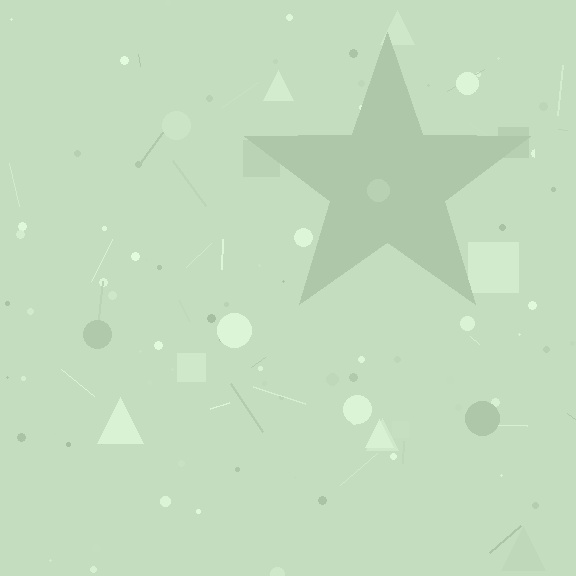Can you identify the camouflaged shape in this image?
The camouflaged shape is a star.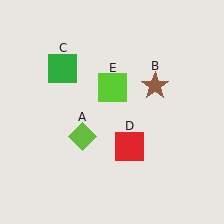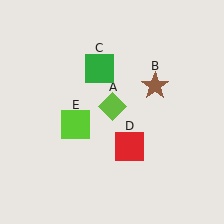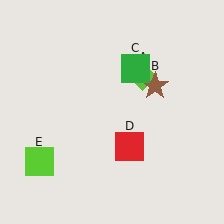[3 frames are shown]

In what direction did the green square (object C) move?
The green square (object C) moved right.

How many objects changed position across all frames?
3 objects changed position: lime diamond (object A), green square (object C), lime square (object E).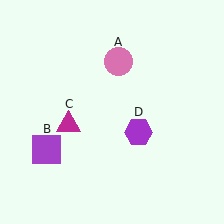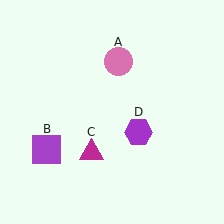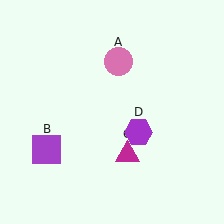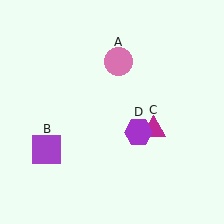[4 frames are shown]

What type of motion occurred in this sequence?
The magenta triangle (object C) rotated counterclockwise around the center of the scene.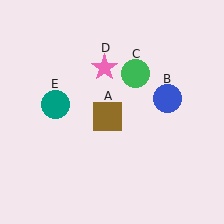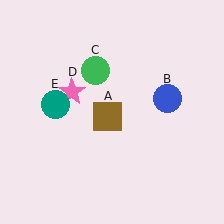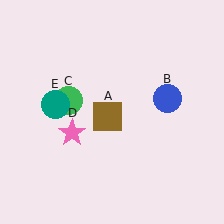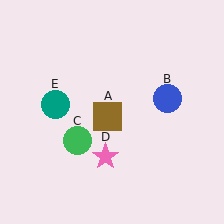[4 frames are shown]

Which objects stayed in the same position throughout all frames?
Brown square (object A) and blue circle (object B) and teal circle (object E) remained stationary.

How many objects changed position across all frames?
2 objects changed position: green circle (object C), pink star (object D).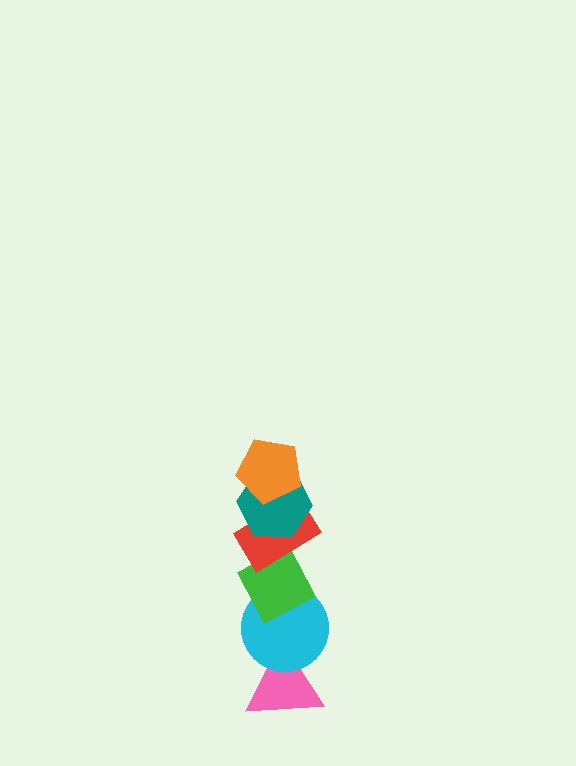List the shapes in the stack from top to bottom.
From top to bottom: the orange pentagon, the teal hexagon, the red rectangle, the green diamond, the cyan circle, the pink triangle.